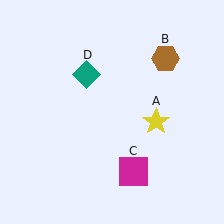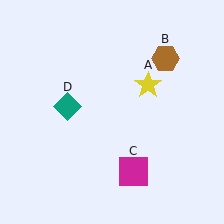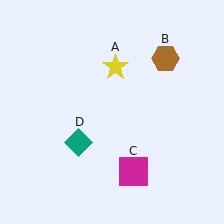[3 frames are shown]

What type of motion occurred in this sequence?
The yellow star (object A), teal diamond (object D) rotated counterclockwise around the center of the scene.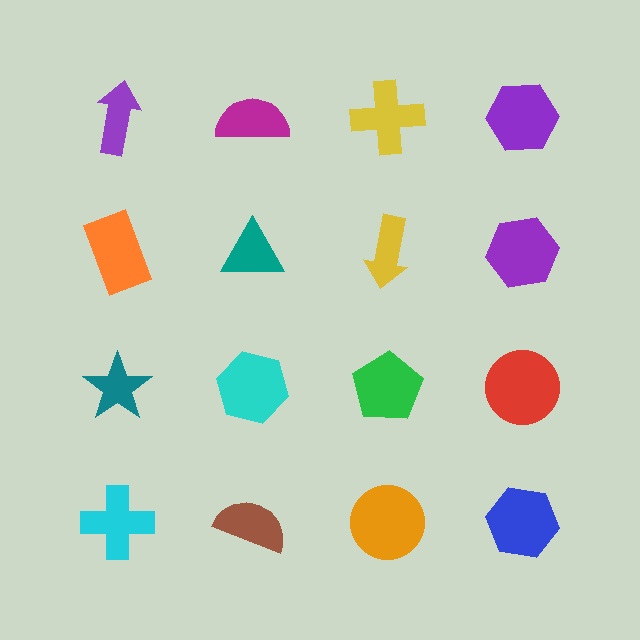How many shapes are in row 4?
4 shapes.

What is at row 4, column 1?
A cyan cross.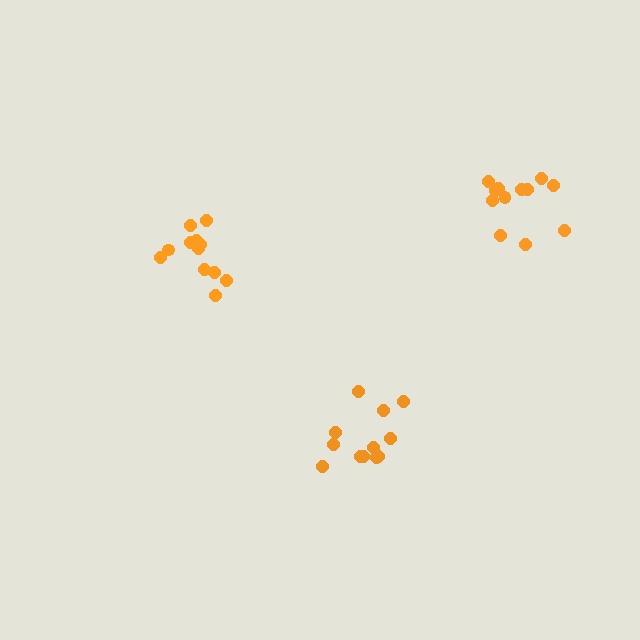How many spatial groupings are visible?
There are 3 spatial groupings.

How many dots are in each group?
Group 1: 12 dots, Group 2: 12 dots, Group 3: 12 dots (36 total).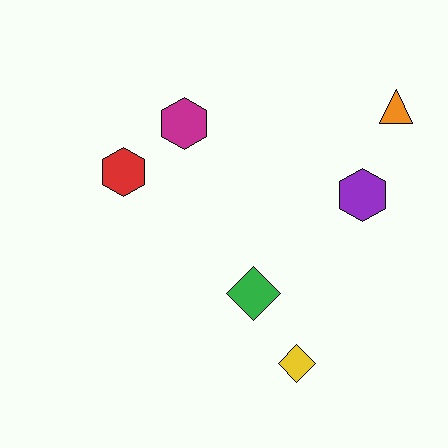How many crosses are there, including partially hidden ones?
There are no crosses.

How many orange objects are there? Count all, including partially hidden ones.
There is 1 orange object.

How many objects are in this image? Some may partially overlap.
There are 6 objects.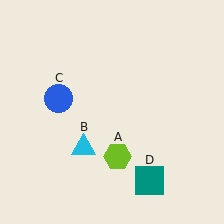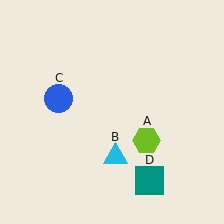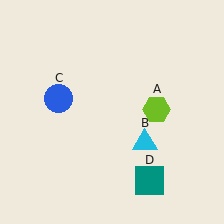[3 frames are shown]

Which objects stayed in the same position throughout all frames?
Blue circle (object C) and teal square (object D) remained stationary.